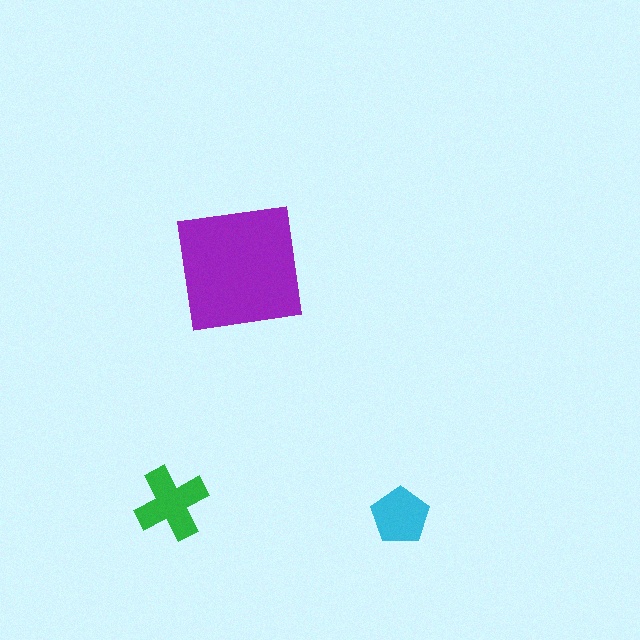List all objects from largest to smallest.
The purple square, the green cross, the cyan pentagon.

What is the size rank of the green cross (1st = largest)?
2nd.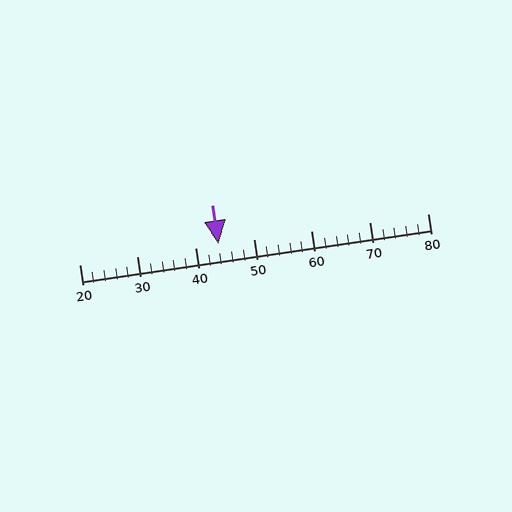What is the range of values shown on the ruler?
The ruler shows values from 20 to 80.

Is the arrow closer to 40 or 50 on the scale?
The arrow is closer to 40.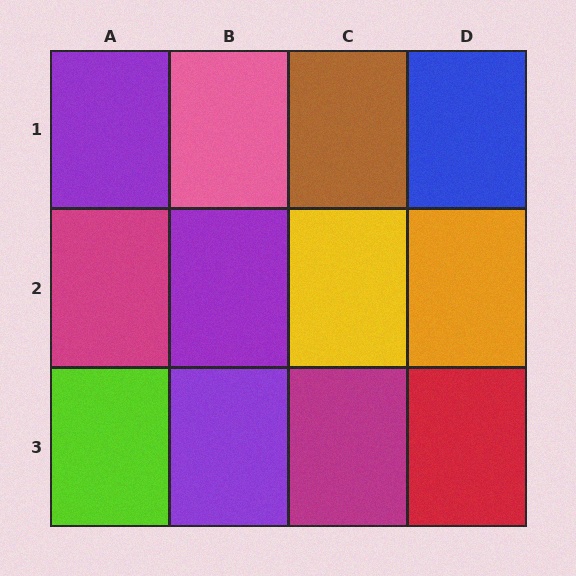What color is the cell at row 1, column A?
Purple.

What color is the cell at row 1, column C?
Brown.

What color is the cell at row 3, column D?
Red.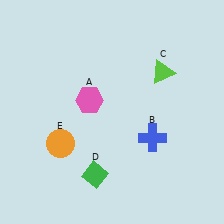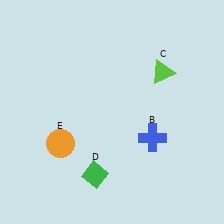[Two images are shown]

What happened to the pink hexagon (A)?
The pink hexagon (A) was removed in Image 2. It was in the top-left area of Image 1.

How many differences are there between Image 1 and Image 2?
There is 1 difference between the two images.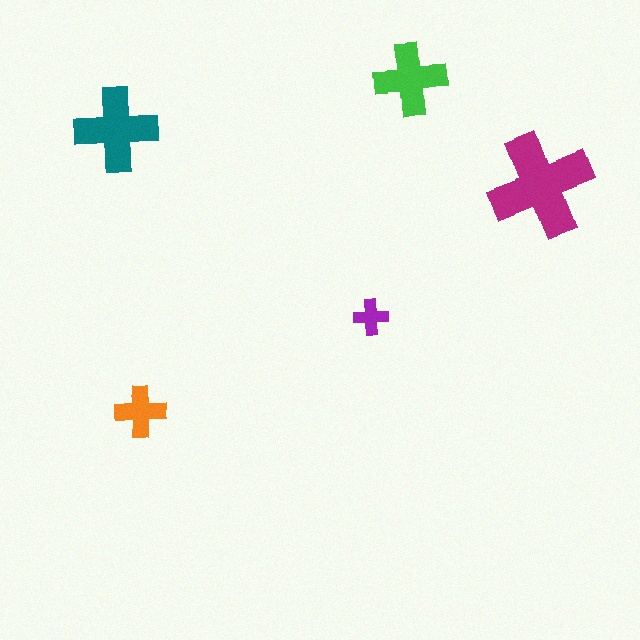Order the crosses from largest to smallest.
the magenta one, the teal one, the green one, the orange one, the purple one.